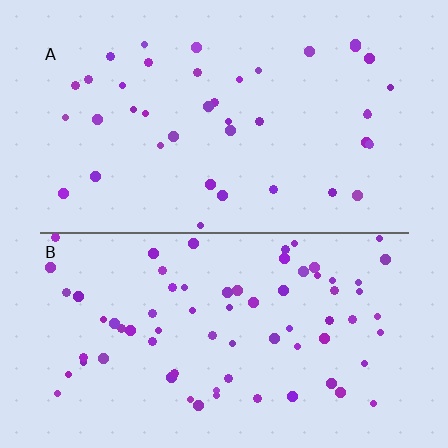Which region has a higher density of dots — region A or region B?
B (the bottom).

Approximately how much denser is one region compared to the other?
Approximately 1.8× — region B over region A.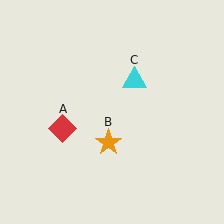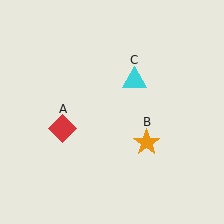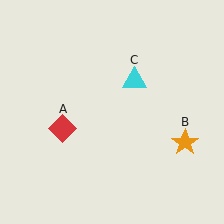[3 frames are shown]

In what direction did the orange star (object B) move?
The orange star (object B) moved right.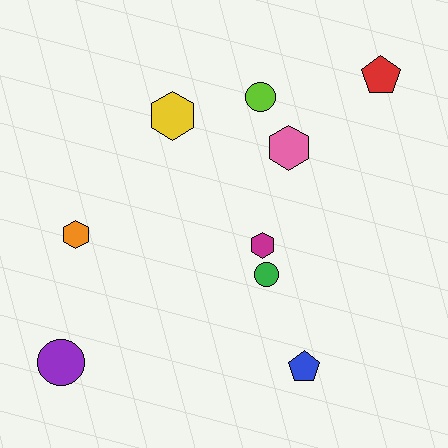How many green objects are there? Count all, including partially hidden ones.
There is 1 green object.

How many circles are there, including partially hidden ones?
There are 3 circles.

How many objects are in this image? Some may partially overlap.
There are 9 objects.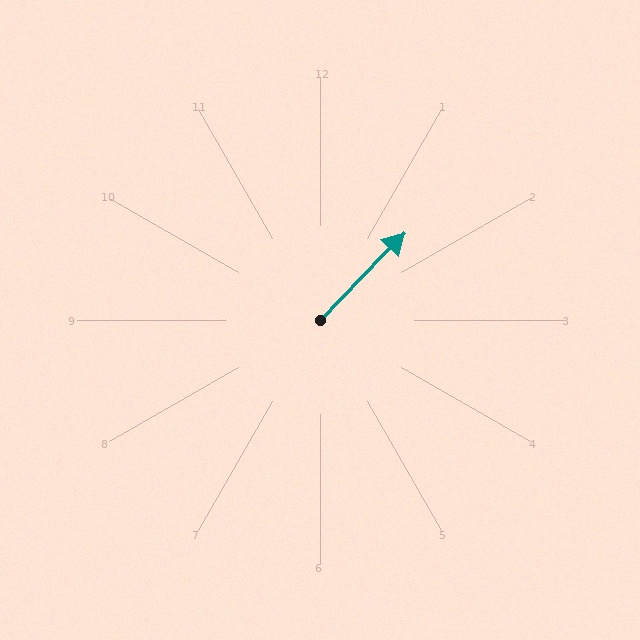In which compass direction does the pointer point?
Northeast.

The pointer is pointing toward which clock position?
Roughly 1 o'clock.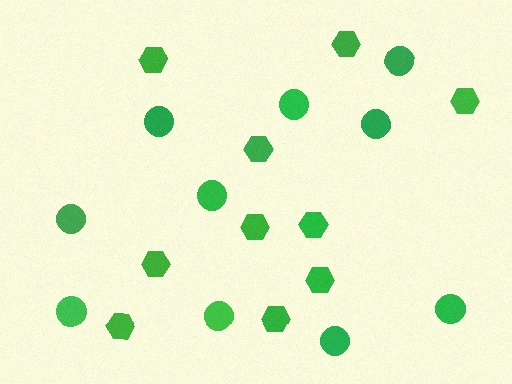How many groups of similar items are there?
There are 2 groups: one group of hexagons (10) and one group of circles (10).